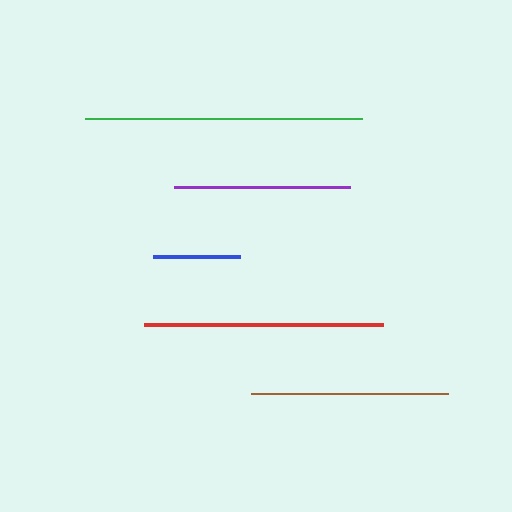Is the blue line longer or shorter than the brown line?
The brown line is longer than the blue line.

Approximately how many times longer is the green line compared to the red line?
The green line is approximately 1.2 times the length of the red line.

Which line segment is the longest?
The green line is the longest at approximately 277 pixels.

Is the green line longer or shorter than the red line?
The green line is longer than the red line.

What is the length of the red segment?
The red segment is approximately 239 pixels long.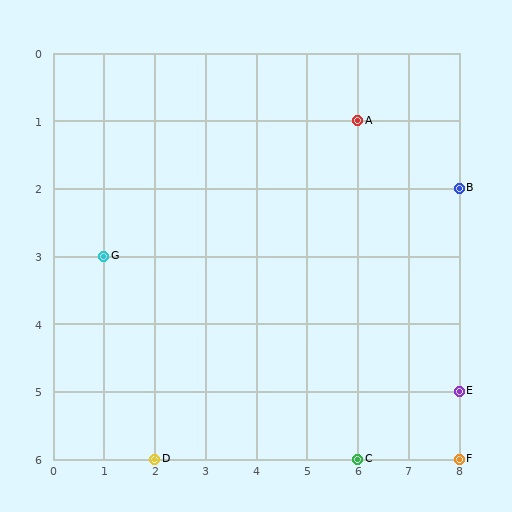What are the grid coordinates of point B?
Point B is at grid coordinates (8, 2).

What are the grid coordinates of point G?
Point G is at grid coordinates (1, 3).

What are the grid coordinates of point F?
Point F is at grid coordinates (8, 6).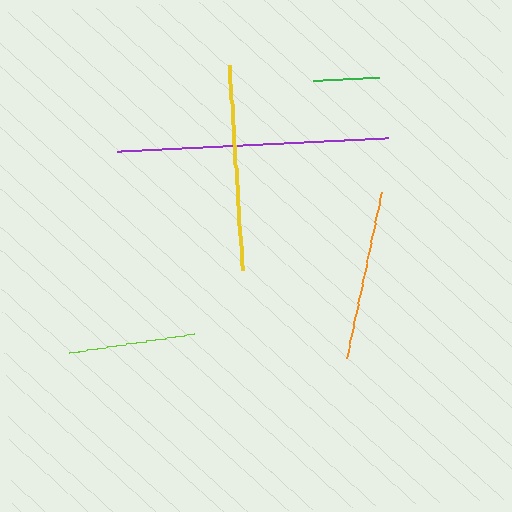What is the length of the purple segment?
The purple segment is approximately 272 pixels long.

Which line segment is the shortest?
The green line is the shortest at approximately 66 pixels.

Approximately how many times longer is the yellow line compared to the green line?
The yellow line is approximately 3.1 times the length of the green line.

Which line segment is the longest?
The purple line is the longest at approximately 272 pixels.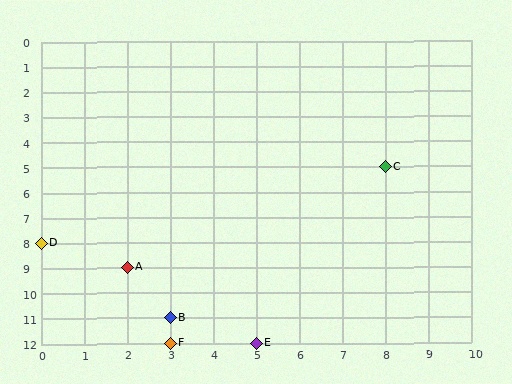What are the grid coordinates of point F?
Point F is at grid coordinates (3, 12).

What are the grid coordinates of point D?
Point D is at grid coordinates (0, 8).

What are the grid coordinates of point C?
Point C is at grid coordinates (8, 5).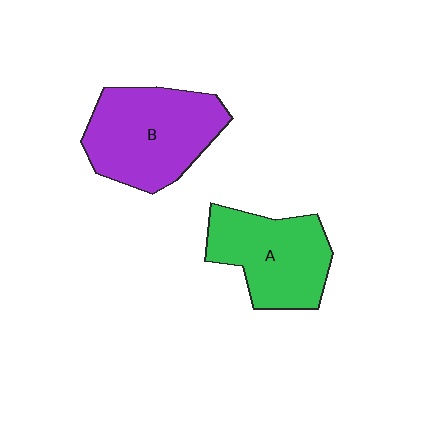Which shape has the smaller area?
Shape A (green).